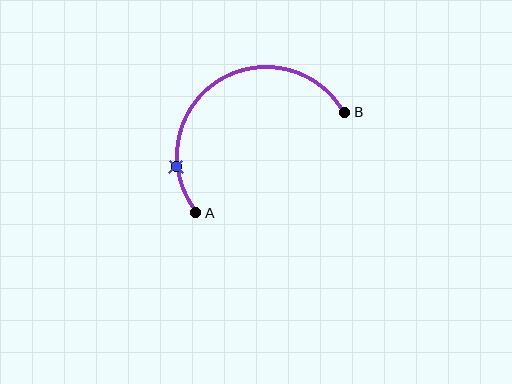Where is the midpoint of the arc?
The arc midpoint is the point on the curve farthest from the straight line joining A and B. It sits above and to the left of that line.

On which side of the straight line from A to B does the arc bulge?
The arc bulges above and to the left of the straight line connecting A and B.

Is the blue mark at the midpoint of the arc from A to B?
No. The blue mark lies on the arc but is closer to endpoint A. The arc midpoint would be at the point on the curve equidistant along the arc from both A and B.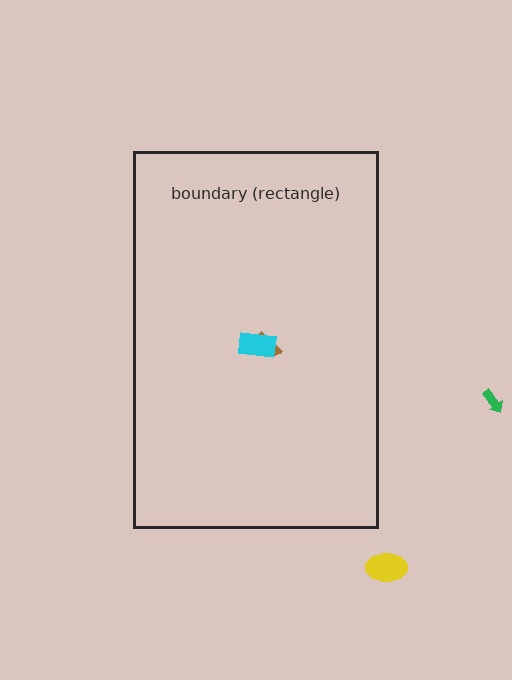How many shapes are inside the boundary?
2 inside, 2 outside.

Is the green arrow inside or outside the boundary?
Outside.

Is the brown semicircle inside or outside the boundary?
Inside.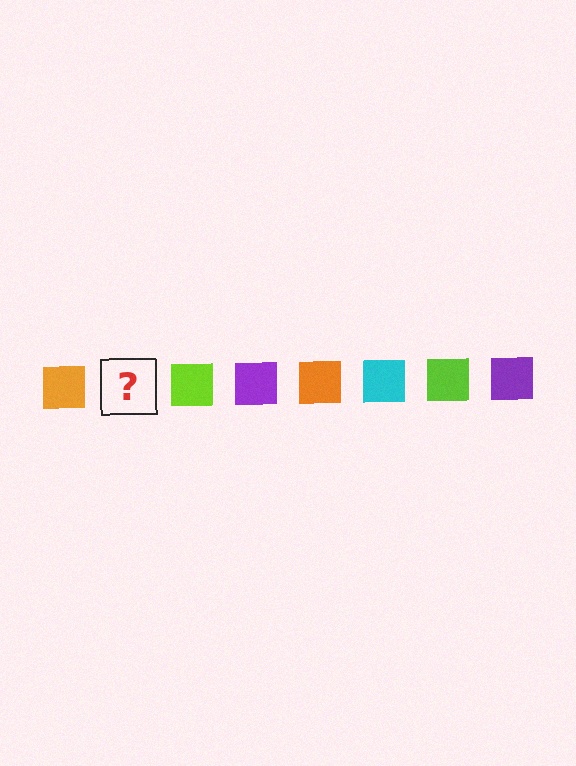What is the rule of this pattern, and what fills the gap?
The rule is that the pattern cycles through orange, cyan, lime, purple squares. The gap should be filled with a cyan square.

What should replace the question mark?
The question mark should be replaced with a cyan square.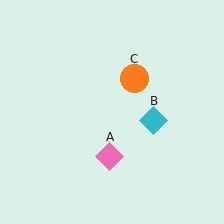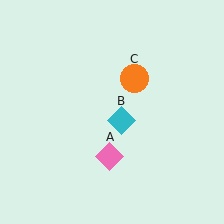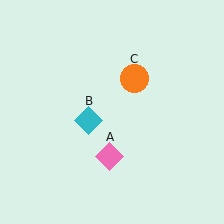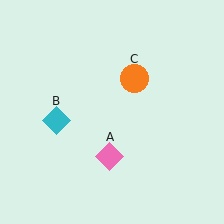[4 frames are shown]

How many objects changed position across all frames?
1 object changed position: cyan diamond (object B).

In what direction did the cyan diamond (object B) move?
The cyan diamond (object B) moved left.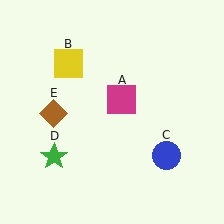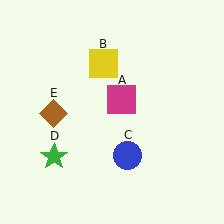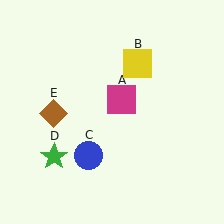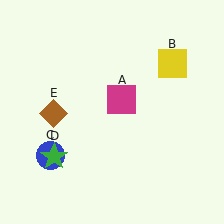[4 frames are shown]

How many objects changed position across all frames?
2 objects changed position: yellow square (object B), blue circle (object C).